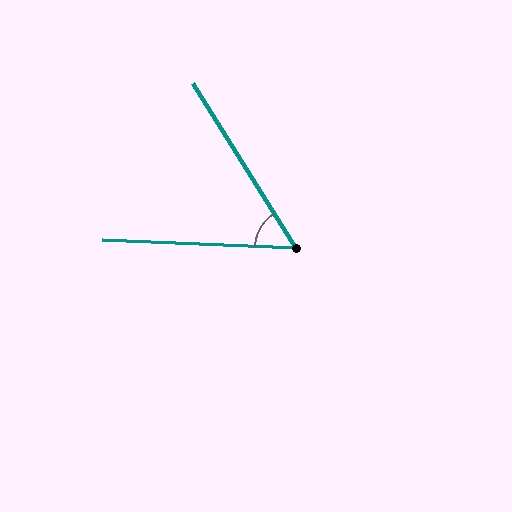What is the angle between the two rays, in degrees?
Approximately 56 degrees.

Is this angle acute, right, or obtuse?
It is acute.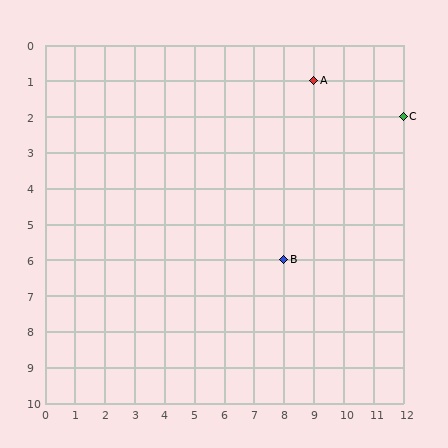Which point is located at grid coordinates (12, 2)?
Point C is at (12, 2).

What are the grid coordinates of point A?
Point A is at grid coordinates (9, 1).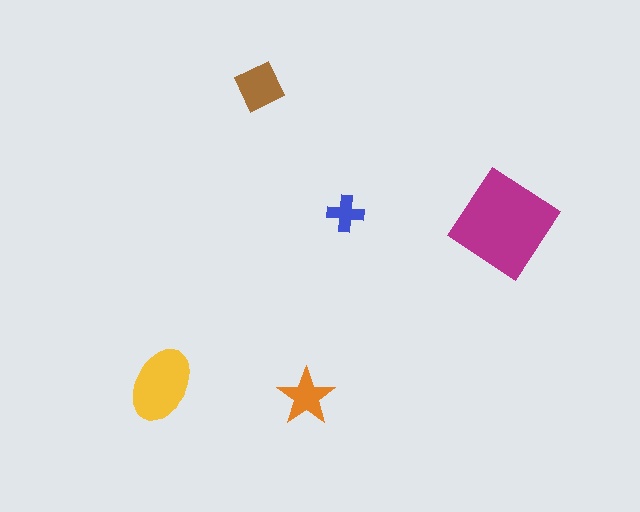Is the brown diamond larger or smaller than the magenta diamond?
Smaller.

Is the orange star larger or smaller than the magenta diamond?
Smaller.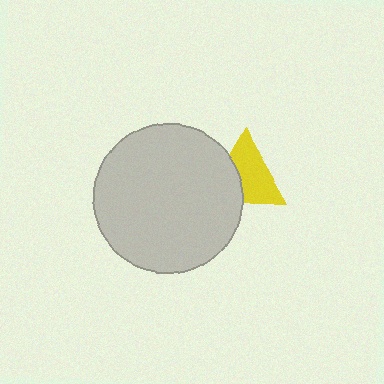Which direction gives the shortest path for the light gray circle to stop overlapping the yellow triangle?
Moving left gives the shortest separation.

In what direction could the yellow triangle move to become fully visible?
The yellow triangle could move right. That would shift it out from behind the light gray circle entirely.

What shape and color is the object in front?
The object in front is a light gray circle.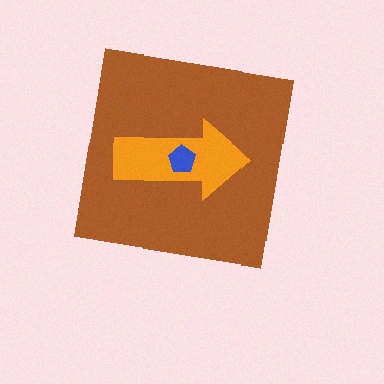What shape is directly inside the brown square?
The orange arrow.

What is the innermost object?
The blue pentagon.